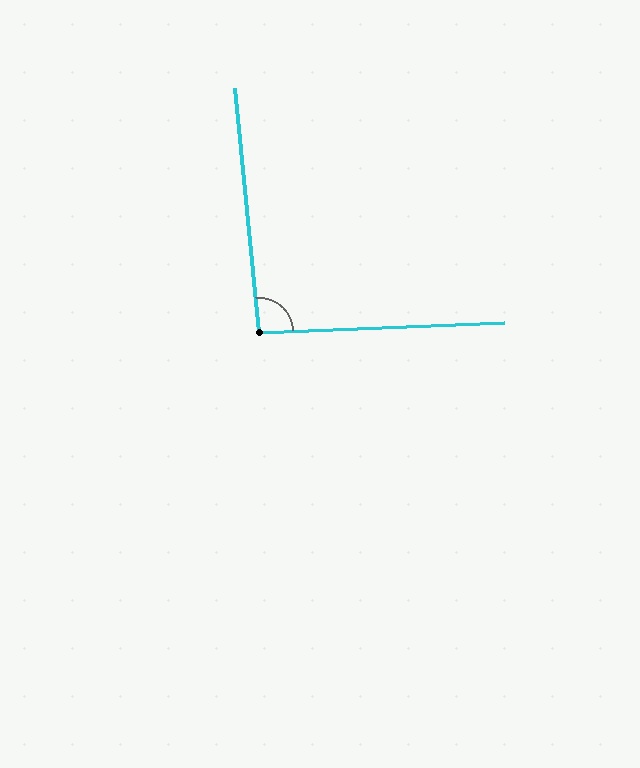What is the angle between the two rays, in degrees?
Approximately 93 degrees.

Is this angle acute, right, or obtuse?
It is approximately a right angle.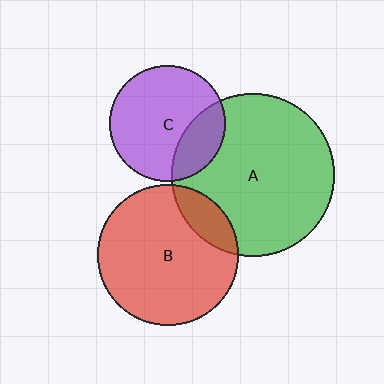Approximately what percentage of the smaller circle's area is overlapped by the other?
Approximately 15%.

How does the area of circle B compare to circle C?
Approximately 1.5 times.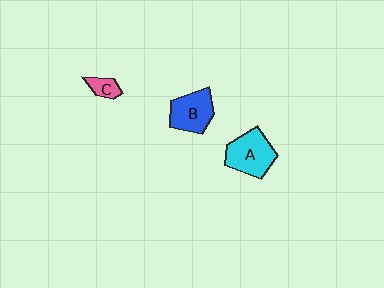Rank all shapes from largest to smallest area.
From largest to smallest: A (cyan), B (blue), C (pink).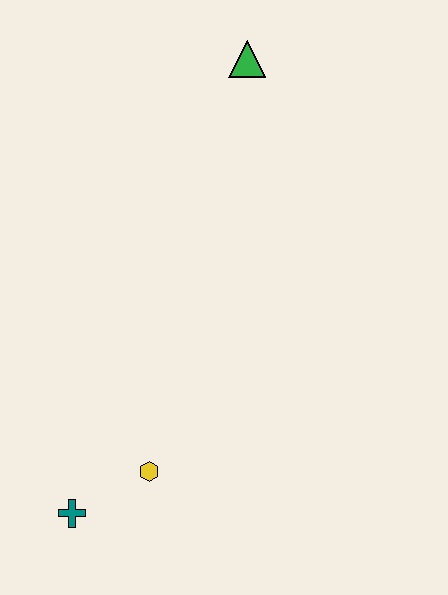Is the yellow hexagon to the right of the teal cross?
Yes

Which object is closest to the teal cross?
The yellow hexagon is closest to the teal cross.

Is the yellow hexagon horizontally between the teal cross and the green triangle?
Yes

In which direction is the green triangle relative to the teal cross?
The green triangle is above the teal cross.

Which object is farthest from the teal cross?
The green triangle is farthest from the teal cross.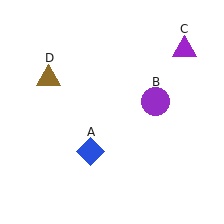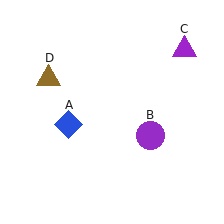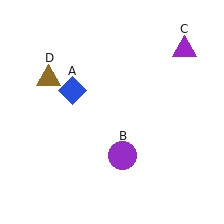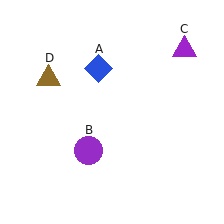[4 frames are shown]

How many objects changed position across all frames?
2 objects changed position: blue diamond (object A), purple circle (object B).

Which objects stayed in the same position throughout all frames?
Purple triangle (object C) and brown triangle (object D) remained stationary.